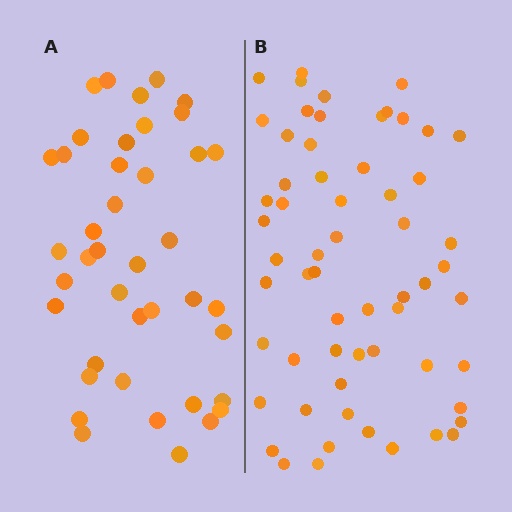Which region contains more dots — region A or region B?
Region B (the right region) has more dots.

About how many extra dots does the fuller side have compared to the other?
Region B has approximately 20 more dots than region A.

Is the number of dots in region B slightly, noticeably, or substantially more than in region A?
Region B has substantially more. The ratio is roughly 1.5 to 1.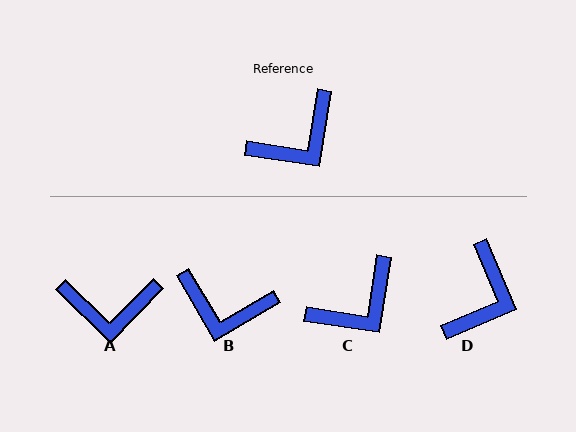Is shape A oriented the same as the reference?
No, it is off by about 35 degrees.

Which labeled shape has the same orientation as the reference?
C.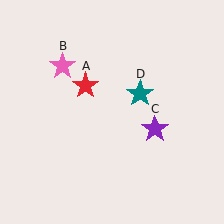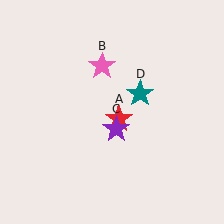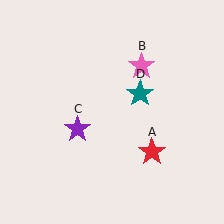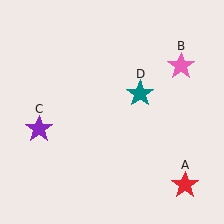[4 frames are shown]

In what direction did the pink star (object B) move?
The pink star (object B) moved right.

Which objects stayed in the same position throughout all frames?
Teal star (object D) remained stationary.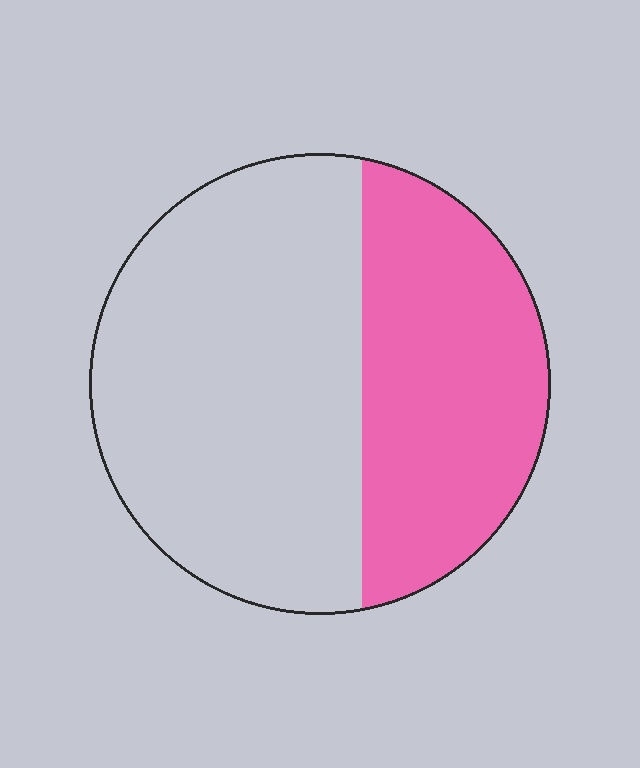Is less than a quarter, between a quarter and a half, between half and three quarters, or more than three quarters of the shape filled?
Between a quarter and a half.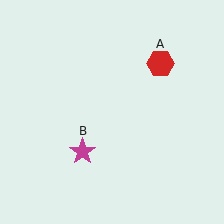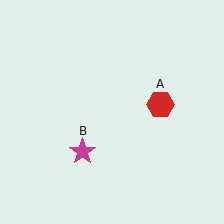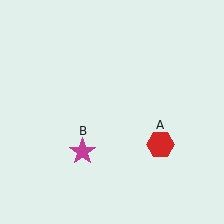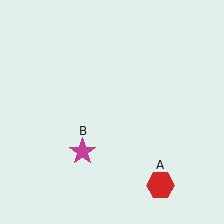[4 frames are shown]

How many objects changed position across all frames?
1 object changed position: red hexagon (object A).